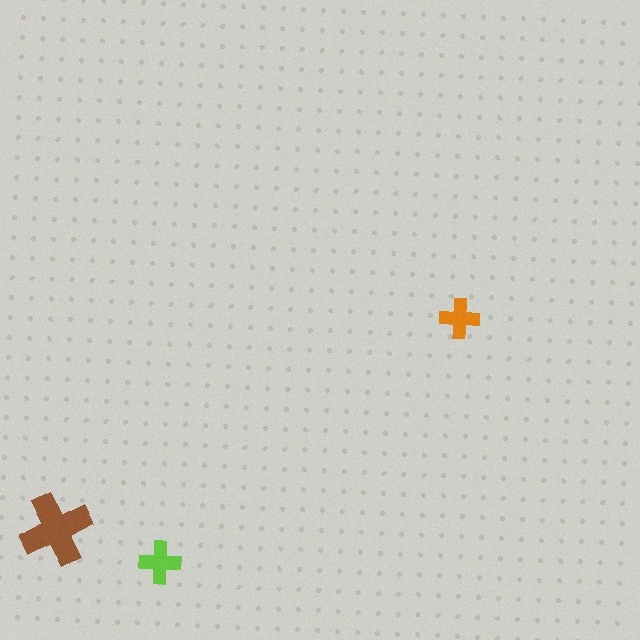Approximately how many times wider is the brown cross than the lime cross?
About 1.5 times wider.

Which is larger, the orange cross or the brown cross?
The brown one.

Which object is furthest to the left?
The brown cross is leftmost.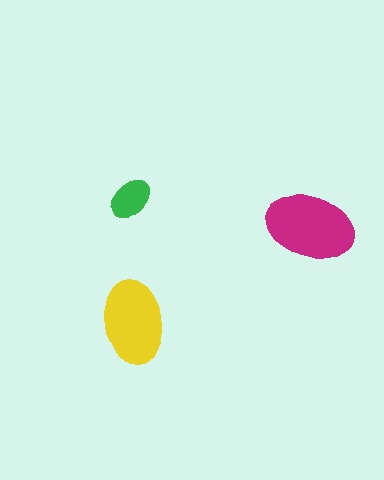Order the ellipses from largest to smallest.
the magenta one, the yellow one, the green one.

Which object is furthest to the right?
The magenta ellipse is rightmost.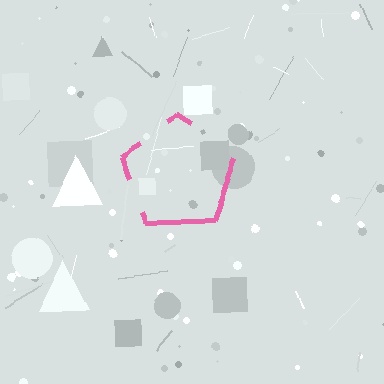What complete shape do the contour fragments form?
The contour fragments form a pentagon.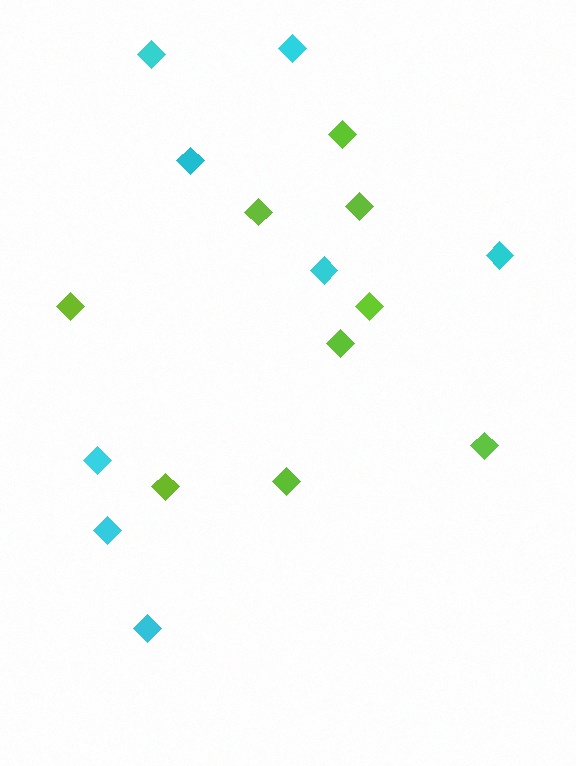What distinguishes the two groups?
There are 2 groups: one group of lime diamonds (9) and one group of cyan diamonds (8).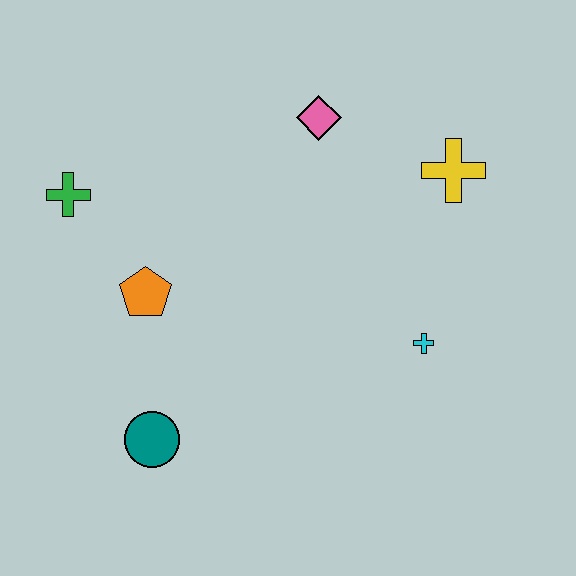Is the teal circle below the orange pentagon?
Yes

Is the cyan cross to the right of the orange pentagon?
Yes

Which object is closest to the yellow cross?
The pink diamond is closest to the yellow cross.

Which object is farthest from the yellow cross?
The teal circle is farthest from the yellow cross.